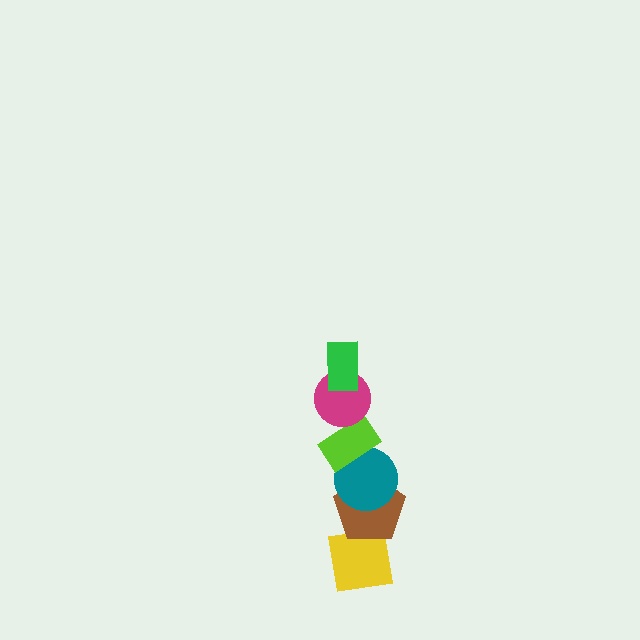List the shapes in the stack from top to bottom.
From top to bottom: the green rectangle, the magenta circle, the lime rectangle, the teal circle, the brown pentagon, the yellow square.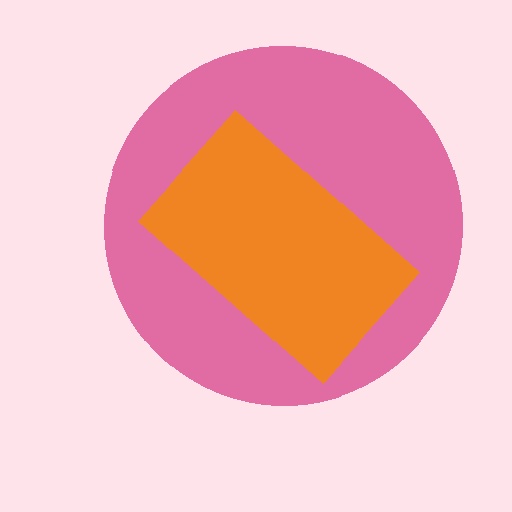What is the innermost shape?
The orange rectangle.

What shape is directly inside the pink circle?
The orange rectangle.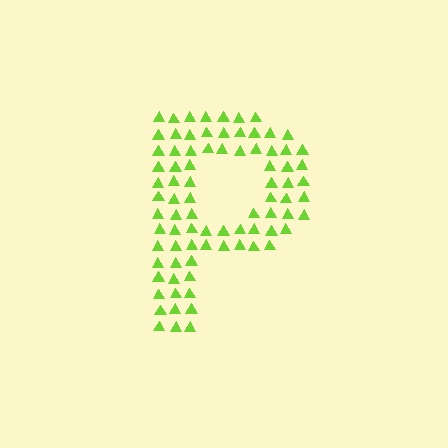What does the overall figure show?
The overall figure shows the letter P.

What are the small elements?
The small elements are triangles.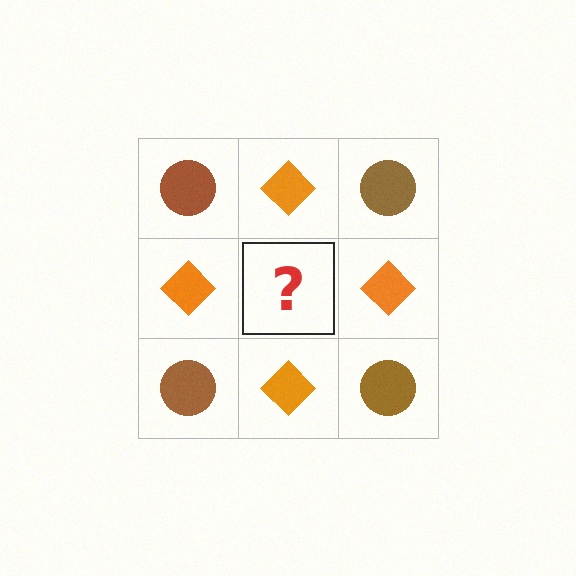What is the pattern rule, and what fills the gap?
The rule is that it alternates brown circle and orange diamond in a checkerboard pattern. The gap should be filled with a brown circle.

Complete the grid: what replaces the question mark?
The question mark should be replaced with a brown circle.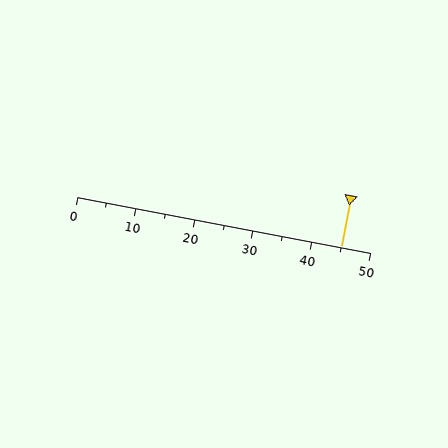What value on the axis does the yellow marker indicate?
The marker indicates approximately 45.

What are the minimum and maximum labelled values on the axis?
The axis runs from 0 to 50.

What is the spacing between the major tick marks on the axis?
The major ticks are spaced 10 apart.